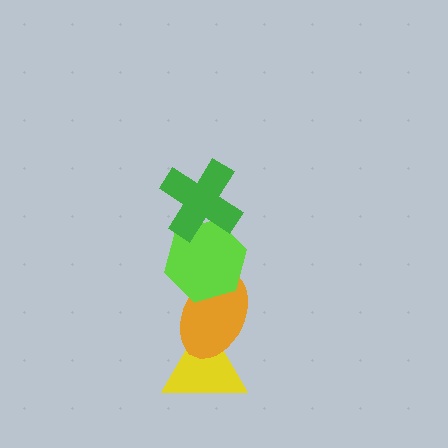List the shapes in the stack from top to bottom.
From top to bottom: the green cross, the lime hexagon, the orange ellipse, the yellow triangle.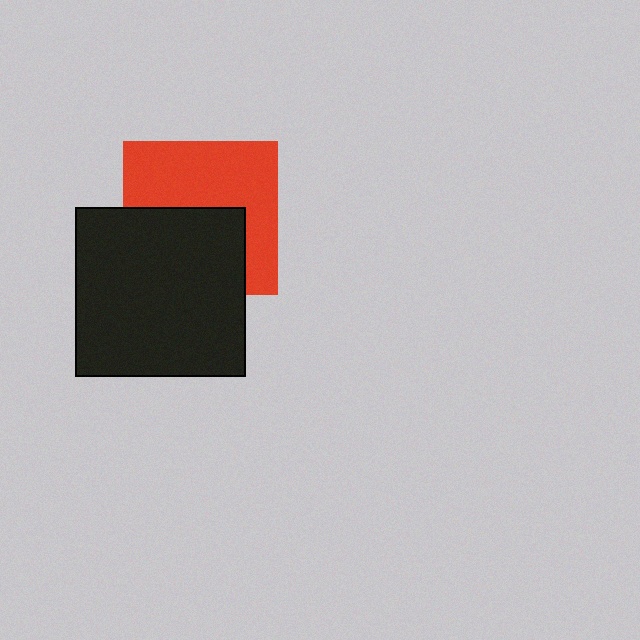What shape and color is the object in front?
The object in front is a black square.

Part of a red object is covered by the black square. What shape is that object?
It is a square.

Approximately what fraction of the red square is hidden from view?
Roughly 45% of the red square is hidden behind the black square.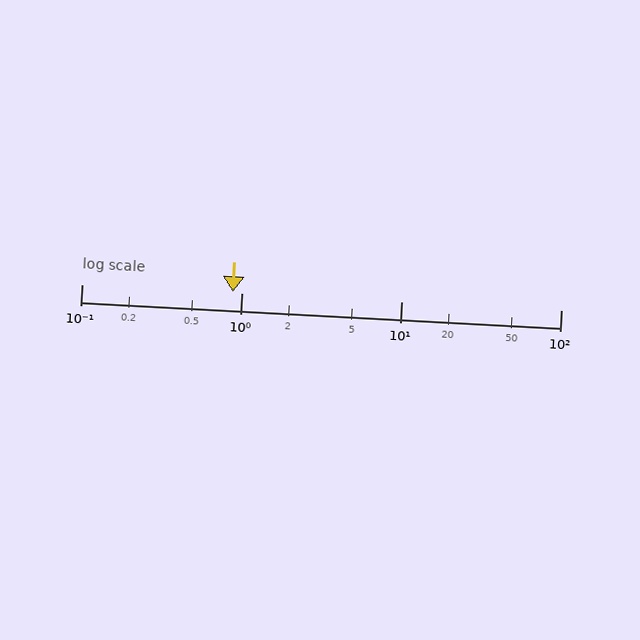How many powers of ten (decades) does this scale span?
The scale spans 3 decades, from 0.1 to 100.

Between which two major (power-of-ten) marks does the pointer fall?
The pointer is between 0.1 and 1.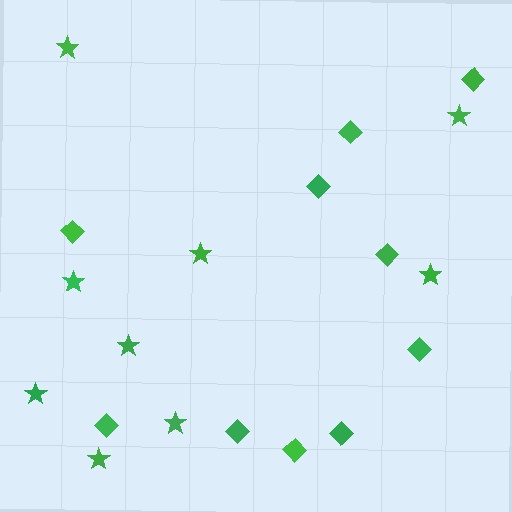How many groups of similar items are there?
There are 2 groups: one group of diamonds (10) and one group of stars (9).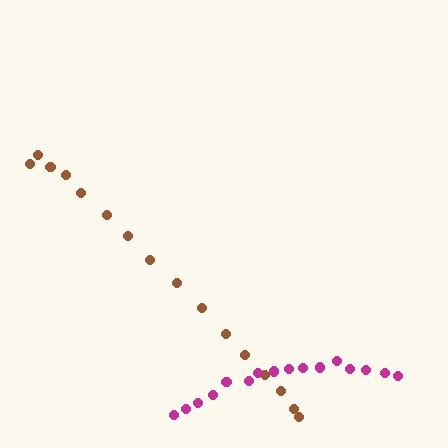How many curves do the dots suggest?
There are 2 distinct paths.